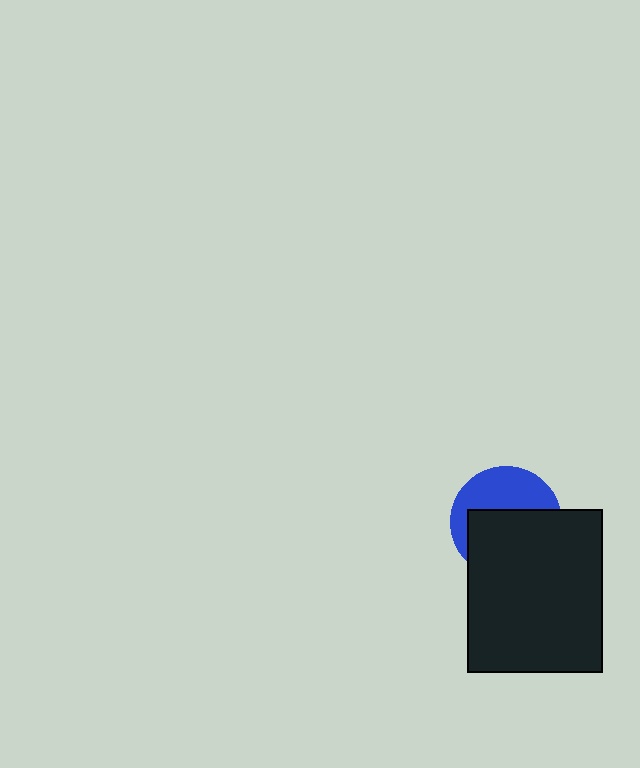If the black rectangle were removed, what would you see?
You would see the complete blue circle.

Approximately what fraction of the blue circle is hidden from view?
Roughly 57% of the blue circle is hidden behind the black rectangle.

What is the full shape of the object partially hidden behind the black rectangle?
The partially hidden object is a blue circle.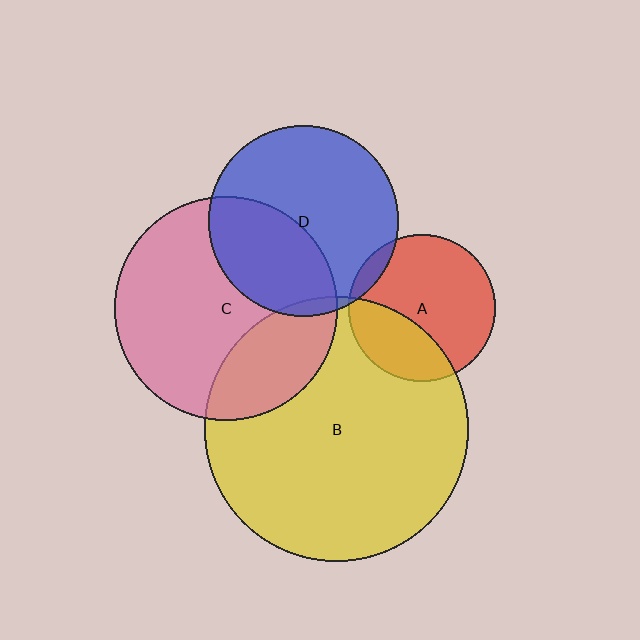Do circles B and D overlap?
Yes.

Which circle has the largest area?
Circle B (yellow).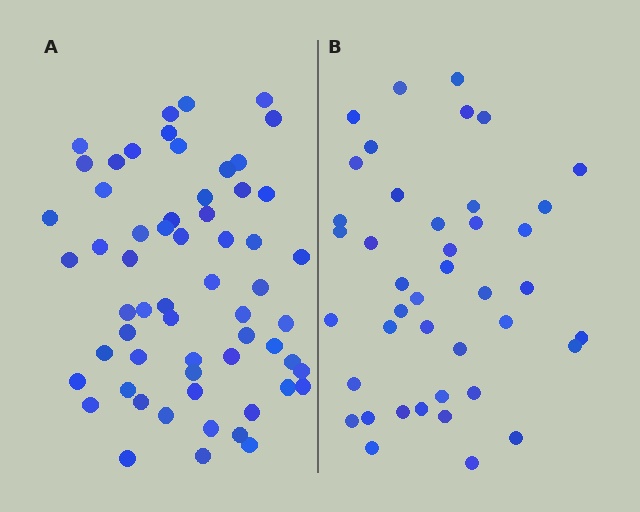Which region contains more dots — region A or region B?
Region A (the left region) has more dots.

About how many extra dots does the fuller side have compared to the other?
Region A has approximately 20 more dots than region B.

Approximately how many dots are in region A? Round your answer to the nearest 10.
About 60 dots.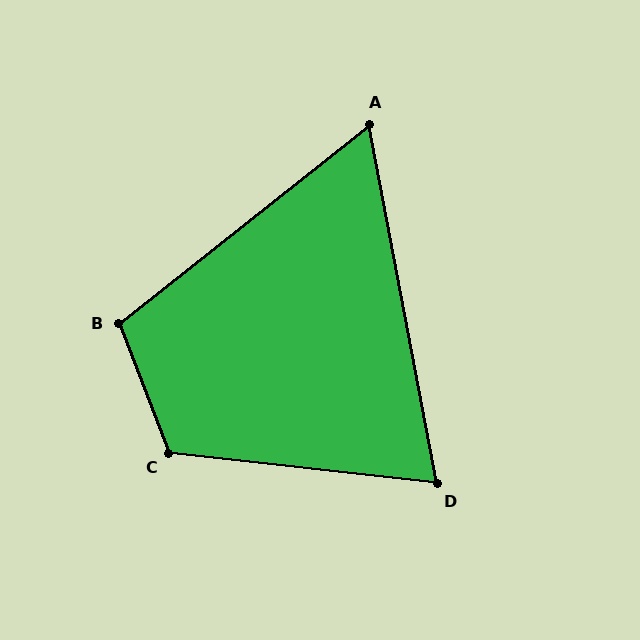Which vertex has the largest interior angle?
C, at approximately 118 degrees.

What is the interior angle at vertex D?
Approximately 73 degrees (acute).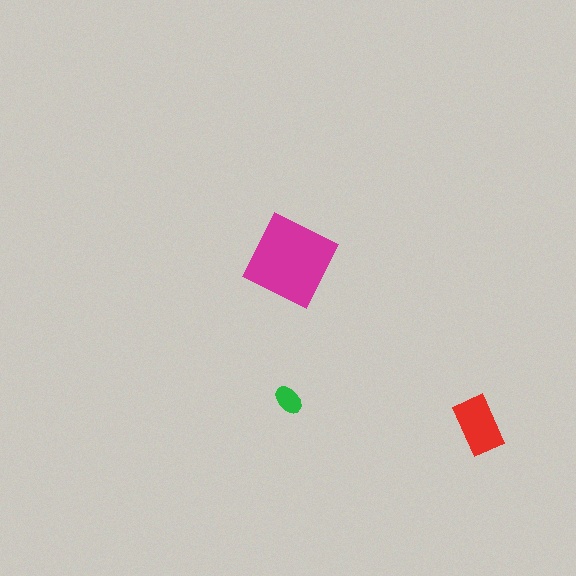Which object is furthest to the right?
The red rectangle is rightmost.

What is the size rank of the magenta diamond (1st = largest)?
1st.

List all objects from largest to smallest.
The magenta diamond, the red rectangle, the green ellipse.